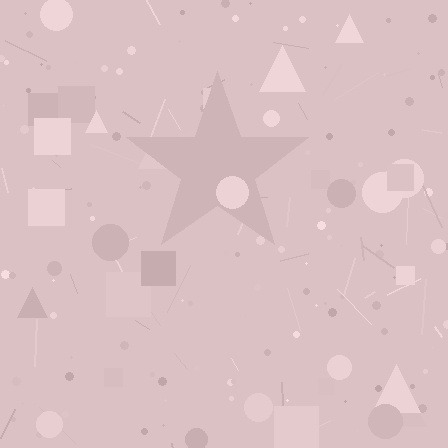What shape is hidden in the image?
A star is hidden in the image.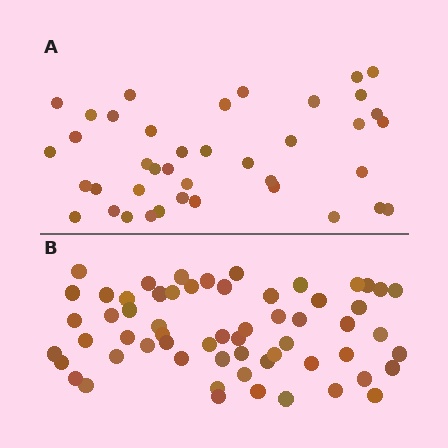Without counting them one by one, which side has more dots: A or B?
Region B (the bottom region) has more dots.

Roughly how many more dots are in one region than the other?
Region B has approximately 20 more dots than region A.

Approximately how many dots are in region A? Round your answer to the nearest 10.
About 40 dots.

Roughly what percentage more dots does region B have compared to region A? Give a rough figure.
About 50% more.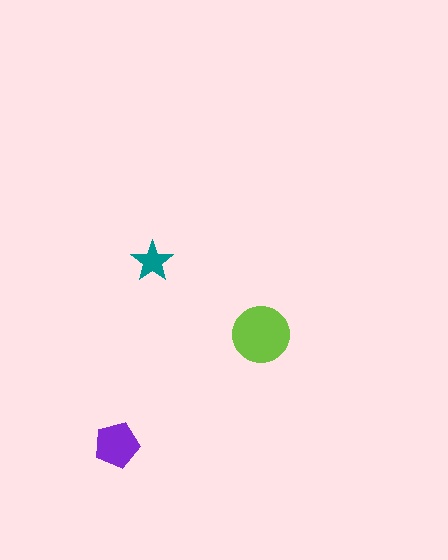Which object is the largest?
The lime circle.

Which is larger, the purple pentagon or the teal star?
The purple pentagon.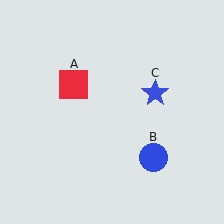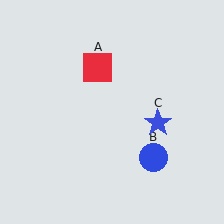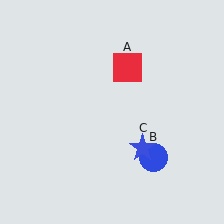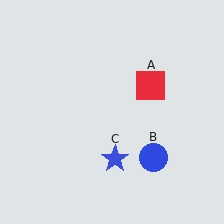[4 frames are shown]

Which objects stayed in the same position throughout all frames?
Blue circle (object B) remained stationary.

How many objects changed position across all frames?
2 objects changed position: red square (object A), blue star (object C).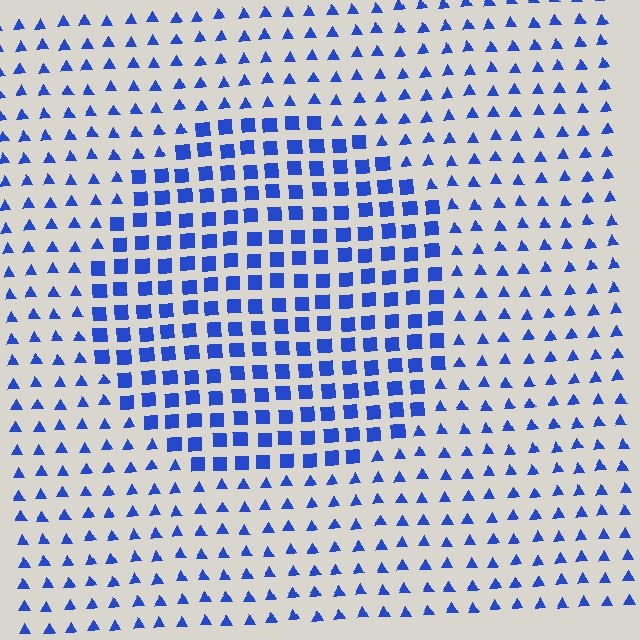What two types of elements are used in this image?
The image uses squares inside the circle region and triangles outside it.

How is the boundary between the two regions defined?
The boundary is defined by a change in element shape: squares inside vs. triangles outside. All elements share the same color and spacing.